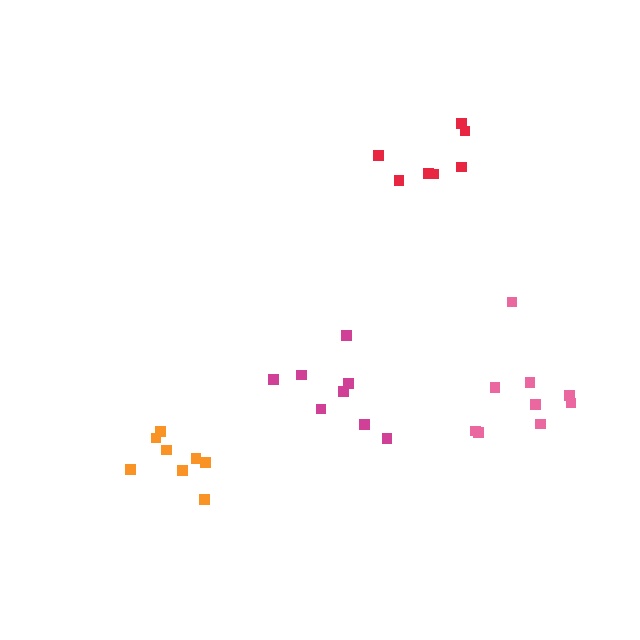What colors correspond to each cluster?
The clusters are colored: pink, magenta, red, orange.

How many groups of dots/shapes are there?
There are 4 groups.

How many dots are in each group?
Group 1: 9 dots, Group 2: 8 dots, Group 3: 7 dots, Group 4: 8 dots (32 total).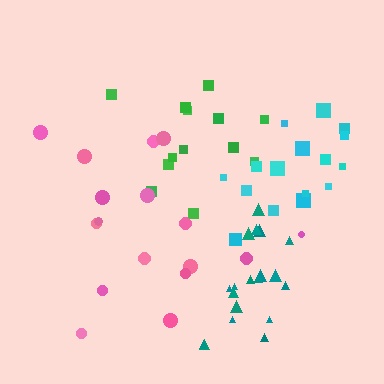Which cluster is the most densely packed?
Teal.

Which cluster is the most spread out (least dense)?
Pink.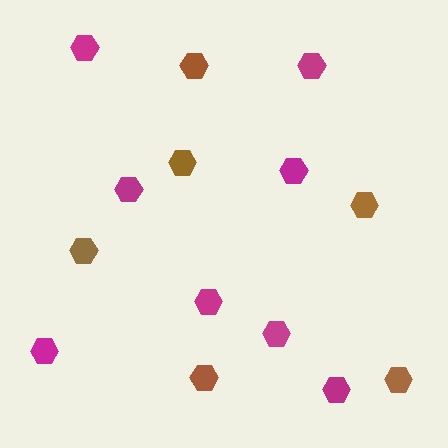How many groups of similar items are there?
There are 2 groups: one group of magenta hexagons (8) and one group of brown hexagons (6).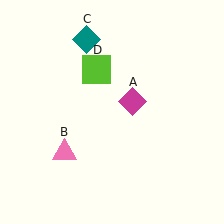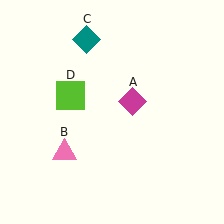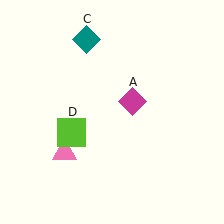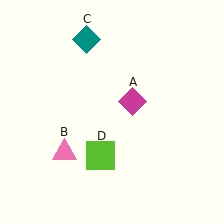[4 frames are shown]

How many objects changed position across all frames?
1 object changed position: lime square (object D).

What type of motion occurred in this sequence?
The lime square (object D) rotated counterclockwise around the center of the scene.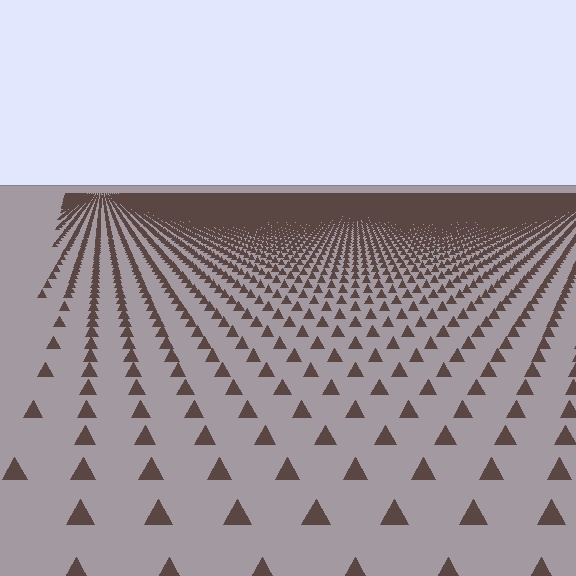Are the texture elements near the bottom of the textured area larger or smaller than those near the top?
Larger. Near the bottom, elements are closer to the viewer and appear at a bigger on-screen size.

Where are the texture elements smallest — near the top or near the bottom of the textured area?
Near the top.